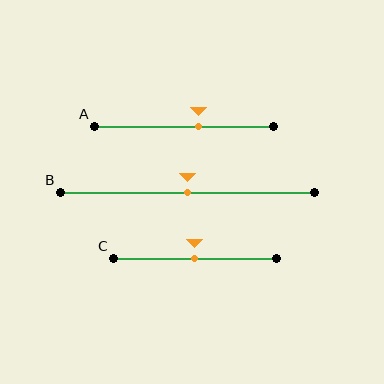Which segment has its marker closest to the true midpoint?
Segment B has its marker closest to the true midpoint.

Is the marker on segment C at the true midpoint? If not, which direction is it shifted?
Yes, the marker on segment C is at the true midpoint.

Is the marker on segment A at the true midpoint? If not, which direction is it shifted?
No, the marker on segment A is shifted to the right by about 8% of the segment length.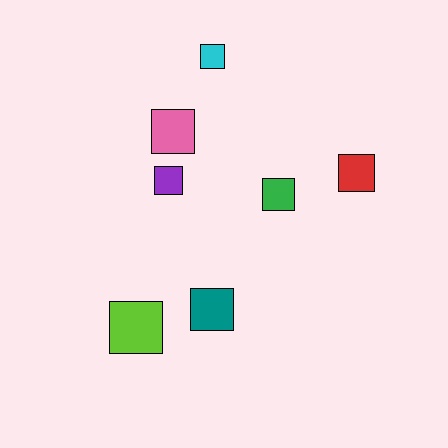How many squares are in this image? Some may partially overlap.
There are 7 squares.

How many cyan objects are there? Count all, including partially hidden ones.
There is 1 cyan object.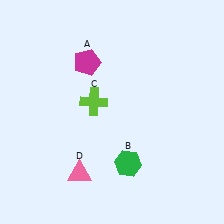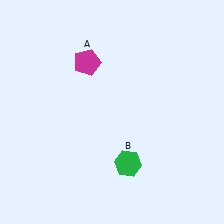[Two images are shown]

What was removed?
The lime cross (C), the pink triangle (D) were removed in Image 2.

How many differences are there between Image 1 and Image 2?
There are 2 differences between the two images.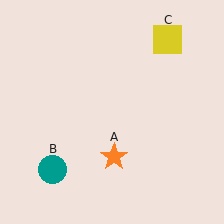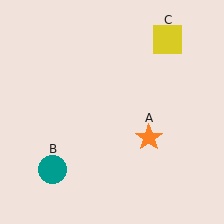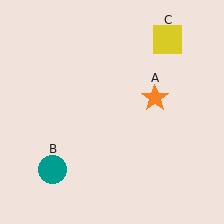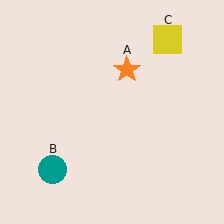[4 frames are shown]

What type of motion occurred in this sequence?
The orange star (object A) rotated counterclockwise around the center of the scene.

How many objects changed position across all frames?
1 object changed position: orange star (object A).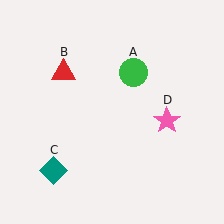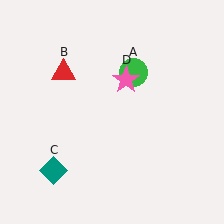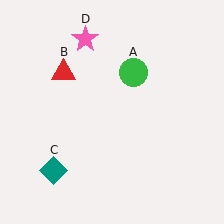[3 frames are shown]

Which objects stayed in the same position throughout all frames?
Green circle (object A) and red triangle (object B) and teal diamond (object C) remained stationary.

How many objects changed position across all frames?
1 object changed position: pink star (object D).